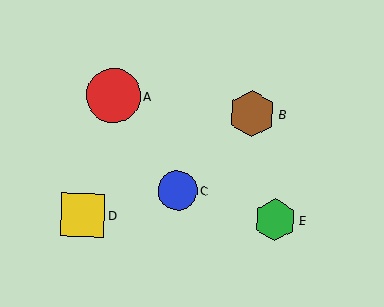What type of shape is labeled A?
Shape A is a red circle.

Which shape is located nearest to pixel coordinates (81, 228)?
The yellow square (labeled D) at (83, 215) is nearest to that location.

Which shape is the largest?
The red circle (labeled A) is the largest.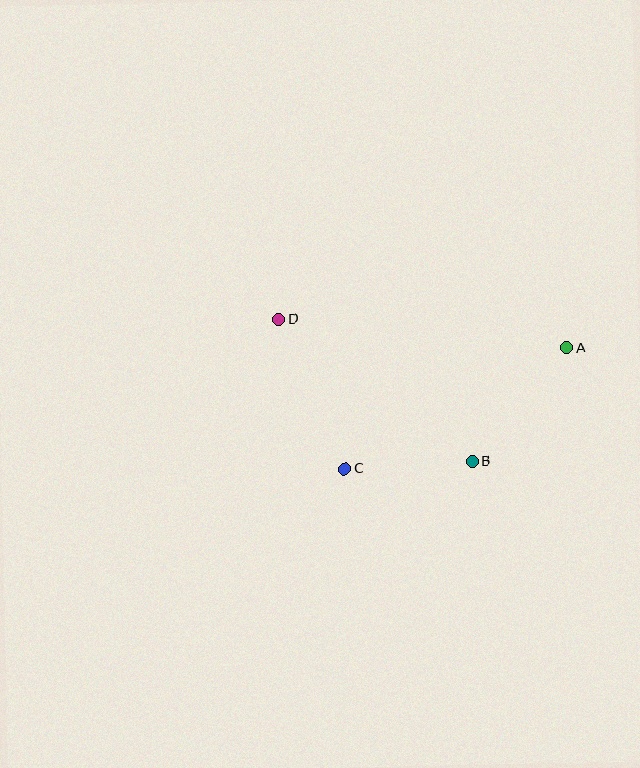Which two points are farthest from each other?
Points A and D are farthest from each other.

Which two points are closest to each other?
Points B and C are closest to each other.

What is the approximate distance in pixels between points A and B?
The distance between A and B is approximately 148 pixels.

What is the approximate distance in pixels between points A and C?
The distance between A and C is approximately 253 pixels.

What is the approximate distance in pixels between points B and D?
The distance between B and D is approximately 240 pixels.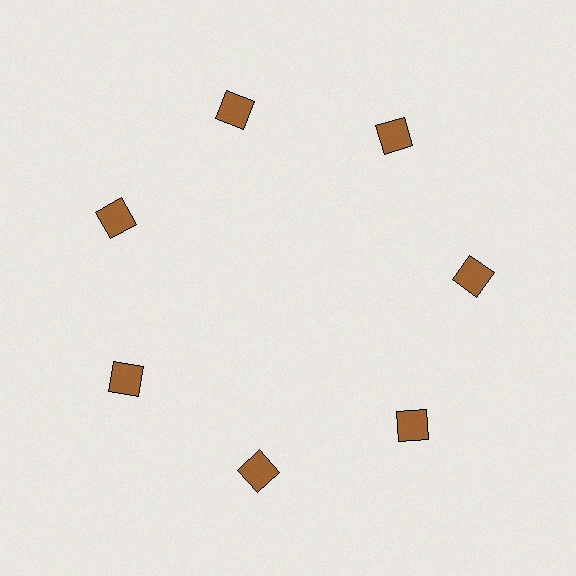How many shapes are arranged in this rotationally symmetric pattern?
There are 7 shapes, arranged in 7 groups of 1.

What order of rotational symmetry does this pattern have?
This pattern has 7-fold rotational symmetry.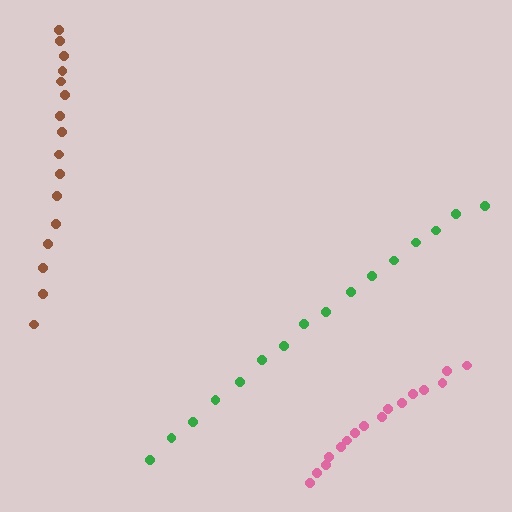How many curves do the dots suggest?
There are 3 distinct paths.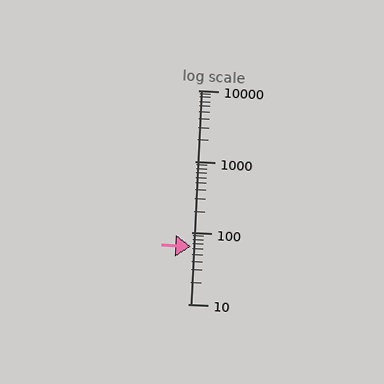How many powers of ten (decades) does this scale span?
The scale spans 3 decades, from 10 to 10000.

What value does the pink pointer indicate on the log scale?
The pointer indicates approximately 63.